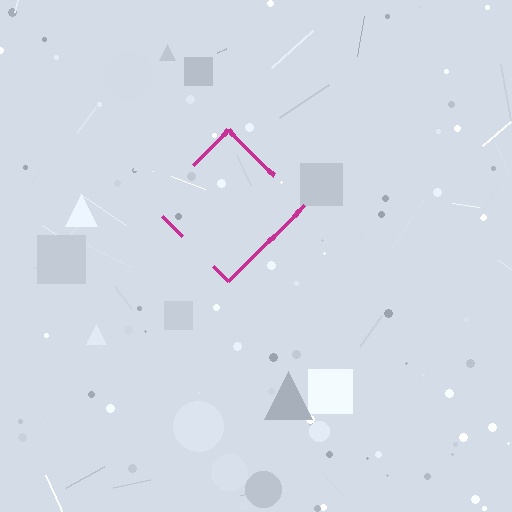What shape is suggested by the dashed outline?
The dashed outline suggests a diamond.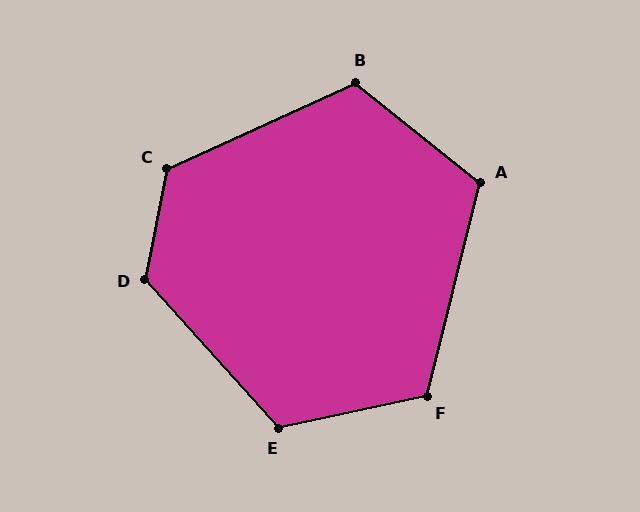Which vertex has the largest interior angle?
D, at approximately 127 degrees.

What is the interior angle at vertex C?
Approximately 125 degrees (obtuse).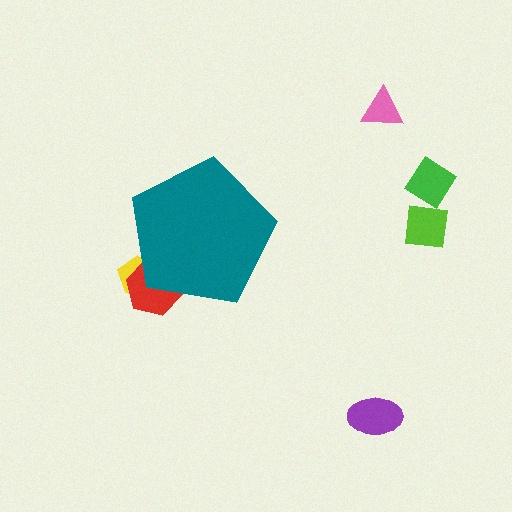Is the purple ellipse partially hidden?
No, the purple ellipse is fully visible.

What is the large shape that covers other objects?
A teal pentagon.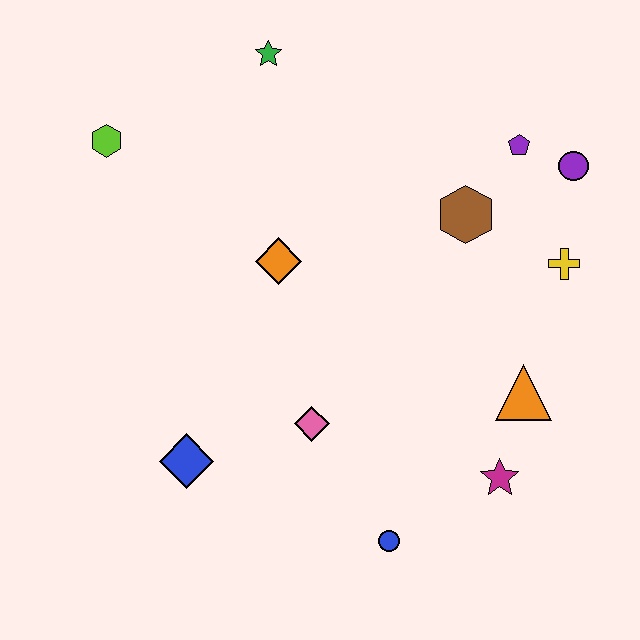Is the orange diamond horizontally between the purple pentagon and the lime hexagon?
Yes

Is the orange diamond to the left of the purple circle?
Yes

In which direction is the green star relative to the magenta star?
The green star is above the magenta star.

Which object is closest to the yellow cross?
The purple circle is closest to the yellow cross.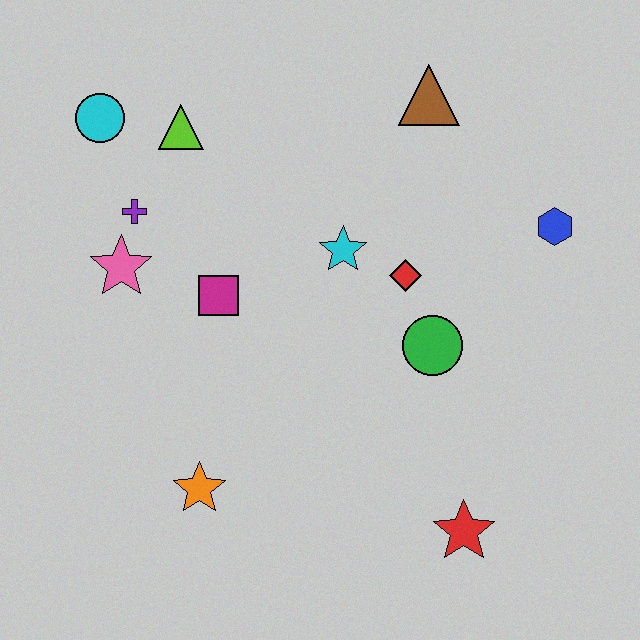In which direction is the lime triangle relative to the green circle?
The lime triangle is to the left of the green circle.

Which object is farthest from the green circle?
The cyan circle is farthest from the green circle.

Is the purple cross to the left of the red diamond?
Yes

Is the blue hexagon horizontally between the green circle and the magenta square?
No